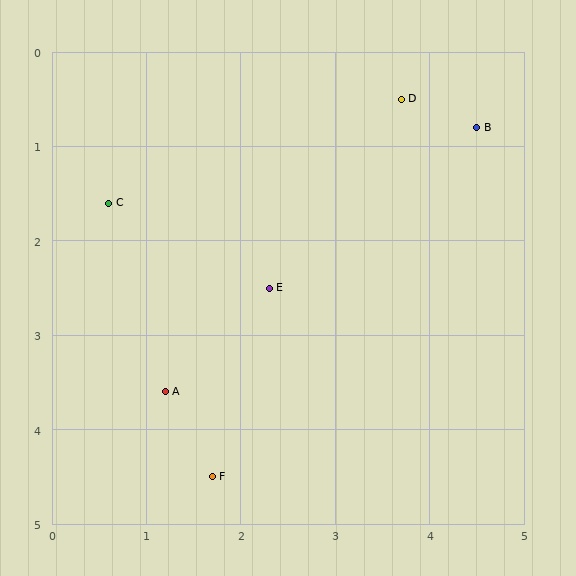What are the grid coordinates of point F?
Point F is at approximately (1.7, 4.5).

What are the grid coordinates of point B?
Point B is at approximately (4.5, 0.8).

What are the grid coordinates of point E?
Point E is at approximately (2.3, 2.5).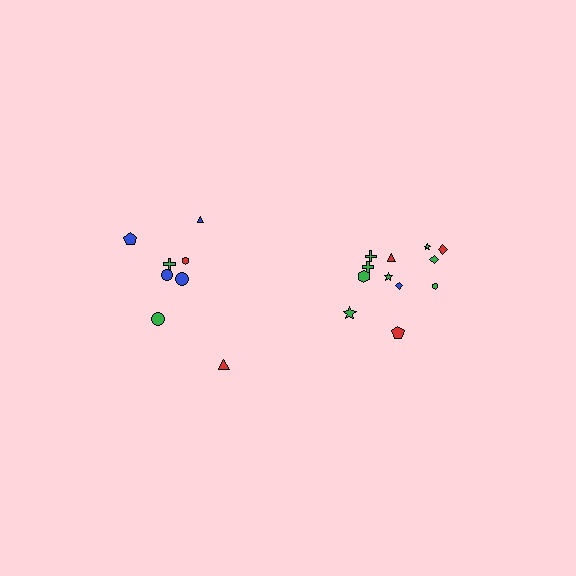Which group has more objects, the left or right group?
The right group.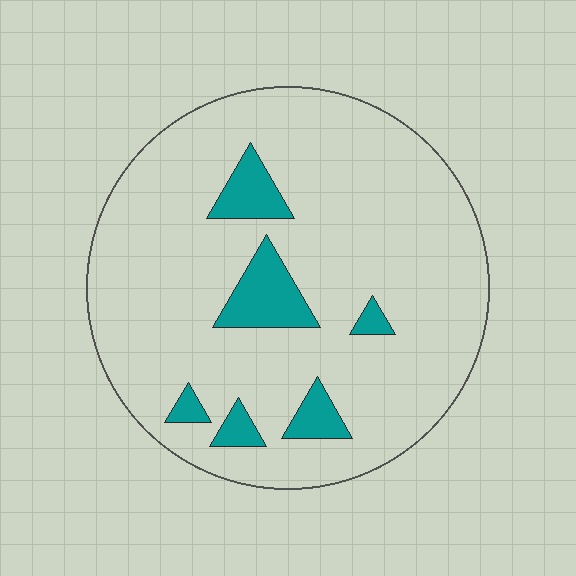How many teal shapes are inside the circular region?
6.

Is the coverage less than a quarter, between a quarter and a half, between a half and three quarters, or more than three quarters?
Less than a quarter.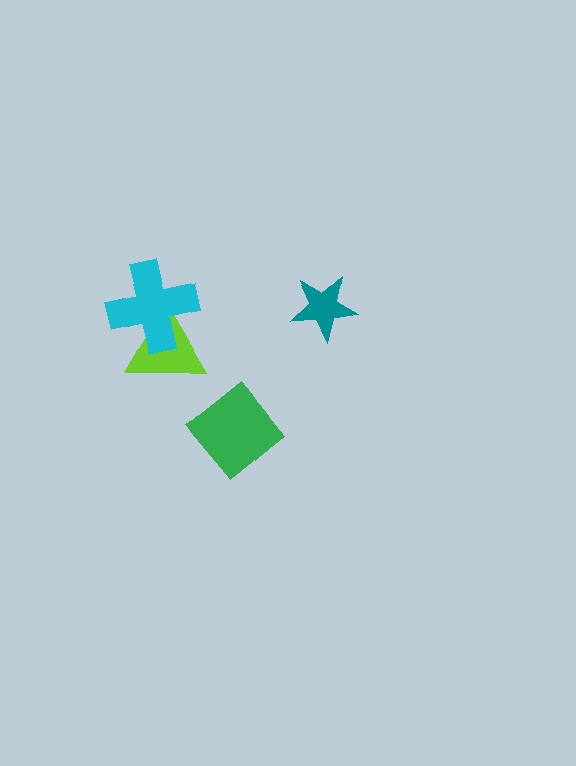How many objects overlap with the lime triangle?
1 object overlaps with the lime triangle.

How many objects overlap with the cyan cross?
1 object overlaps with the cyan cross.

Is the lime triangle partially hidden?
Yes, it is partially covered by another shape.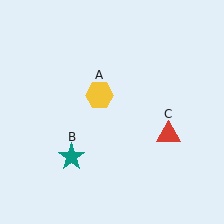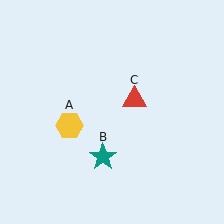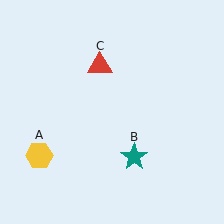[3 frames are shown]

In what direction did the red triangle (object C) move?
The red triangle (object C) moved up and to the left.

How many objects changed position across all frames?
3 objects changed position: yellow hexagon (object A), teal star (object B), red triangle (object C).